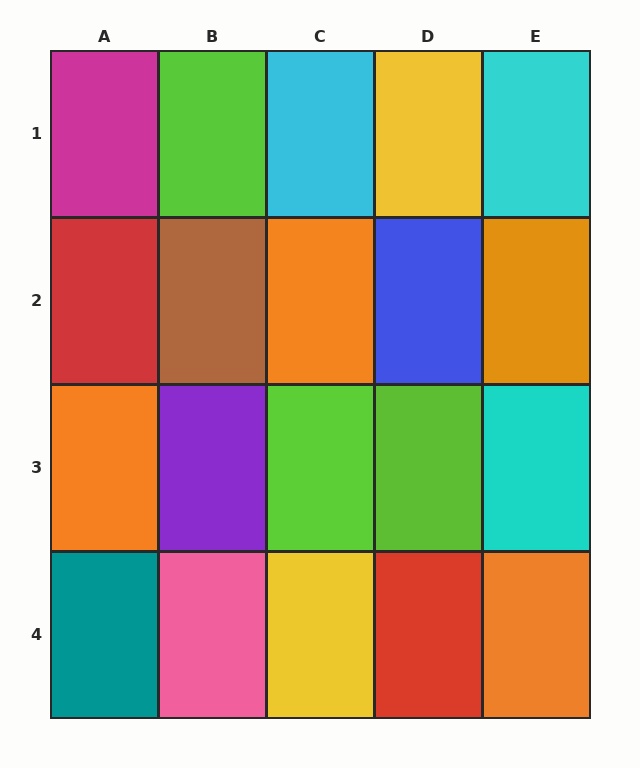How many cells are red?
2 cells are red.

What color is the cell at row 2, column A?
Red.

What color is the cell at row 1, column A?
Magenta.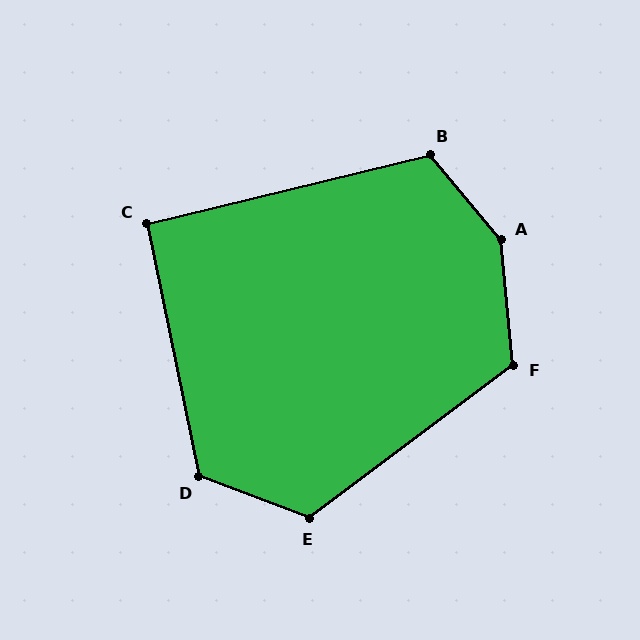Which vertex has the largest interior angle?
A, at approximately 145 degrees.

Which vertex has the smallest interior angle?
C, at approximately 92 degrees.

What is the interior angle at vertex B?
Approximately 117 degrees (obtuse).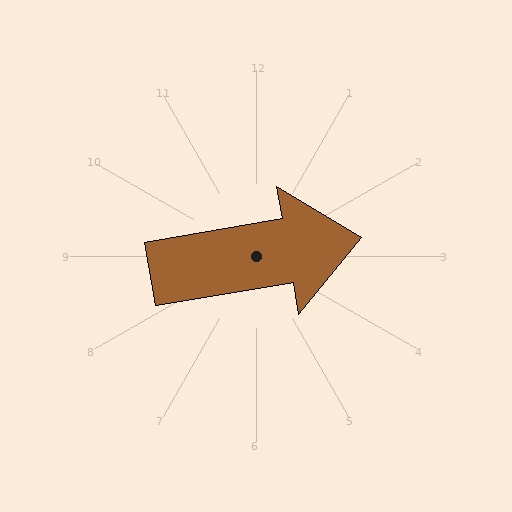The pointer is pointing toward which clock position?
Roughly 3 o'clock.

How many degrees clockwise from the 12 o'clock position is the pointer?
Approximately 80 degrees.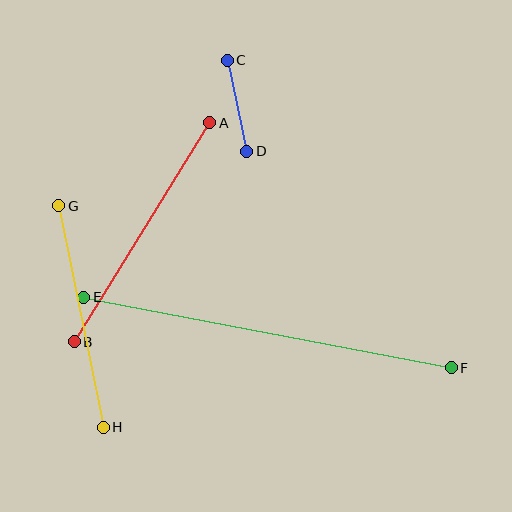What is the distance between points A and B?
The distance is approximately 258 pixels.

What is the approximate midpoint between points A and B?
The midpoint is at approximately (142, 232) pixels.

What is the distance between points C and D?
The distance is approximately 93 pixels.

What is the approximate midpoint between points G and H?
The midpoint is at approximately (81, 316) pixels.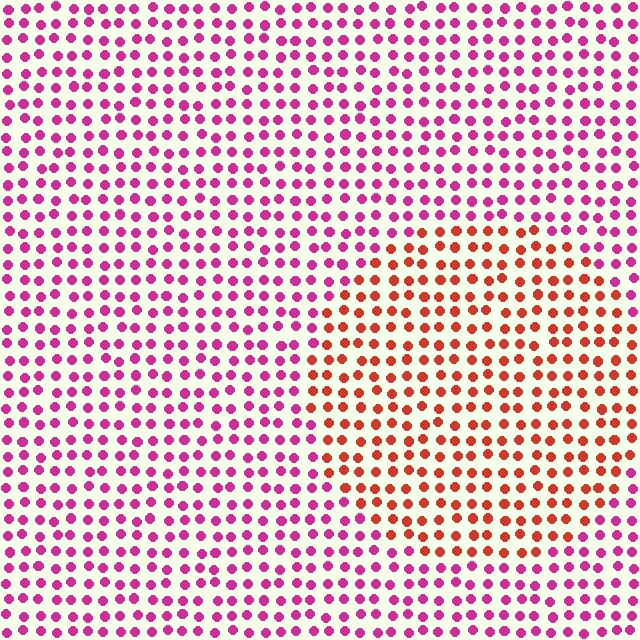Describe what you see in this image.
The image is filled with small magenta elements in a uniform arrangement. A circle-shaped region is visible where the elements are tinted to a slightly different hue, forming a subtle color boundary.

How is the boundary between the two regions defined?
The boundary is defined purely by a slight shift in hue (about 44 degrees). Spacing, size, and orientation are identical on both sides.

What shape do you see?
I see a circle.